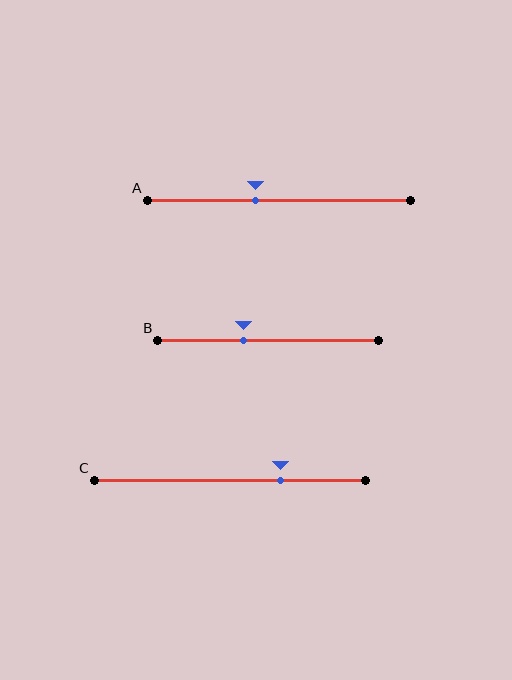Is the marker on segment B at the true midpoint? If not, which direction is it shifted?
No, the marker on segment B is shifted to the left by about 11% of the segment length.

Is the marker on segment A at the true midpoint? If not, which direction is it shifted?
No, the marker on segment A is shifted to the left by about 9% of the segment length.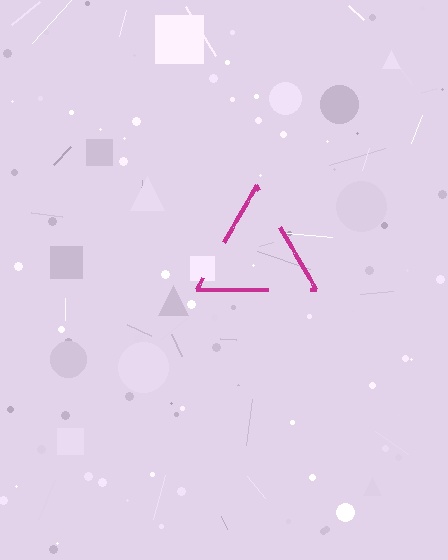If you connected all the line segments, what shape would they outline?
They would outline a triangle.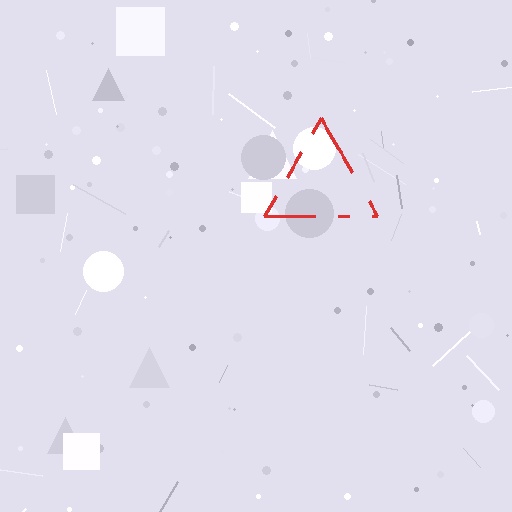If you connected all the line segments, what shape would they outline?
They would outline a triangle.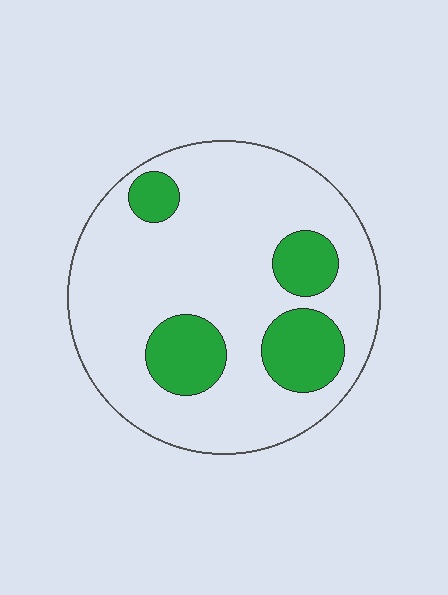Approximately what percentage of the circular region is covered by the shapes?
Approximately 20%.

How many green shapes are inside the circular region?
4.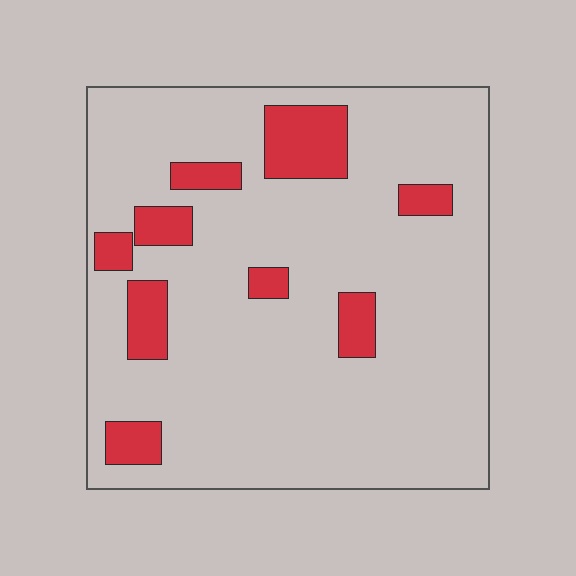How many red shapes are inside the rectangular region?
9.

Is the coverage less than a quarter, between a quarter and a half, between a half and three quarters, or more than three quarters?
Less than a quarter.